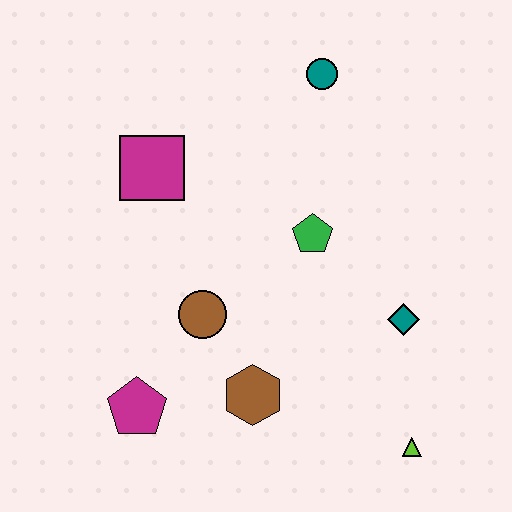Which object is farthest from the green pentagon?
The magenta pentagon is farthest from the green pentagon.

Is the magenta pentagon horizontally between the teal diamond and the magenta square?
No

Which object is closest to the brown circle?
The brown hexagon is closest to the brown circle.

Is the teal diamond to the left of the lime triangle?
Yes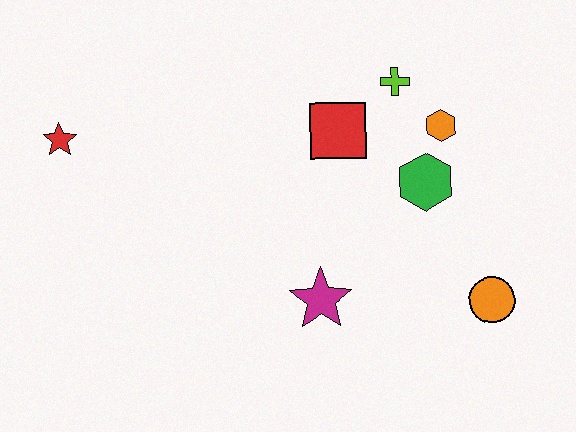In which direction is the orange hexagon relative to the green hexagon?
The orange hexagon is above the green hexagon.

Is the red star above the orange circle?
Yes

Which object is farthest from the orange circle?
The red star is farthest from the orange circle.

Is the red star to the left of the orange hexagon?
Yes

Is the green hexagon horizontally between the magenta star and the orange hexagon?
Yes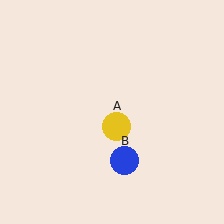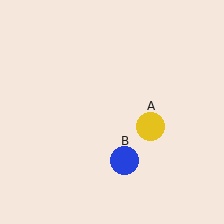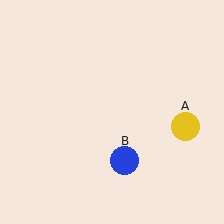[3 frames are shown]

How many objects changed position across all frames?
1 object changed position: yellow circle (object A).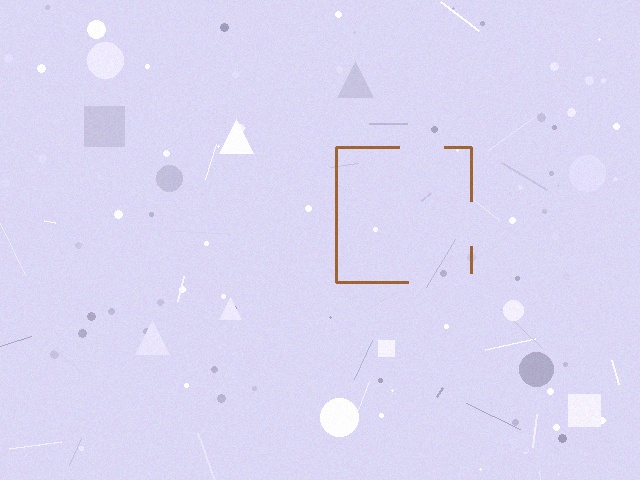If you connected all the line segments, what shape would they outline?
They would outline a square.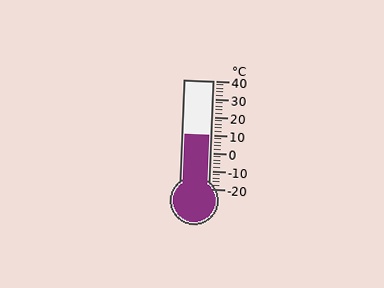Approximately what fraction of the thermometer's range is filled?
The thermometer is filled to approximately 50% of its range.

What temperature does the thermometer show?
The thermometer shows approximately 10°C.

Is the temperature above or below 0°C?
The temperature is above 0°C.